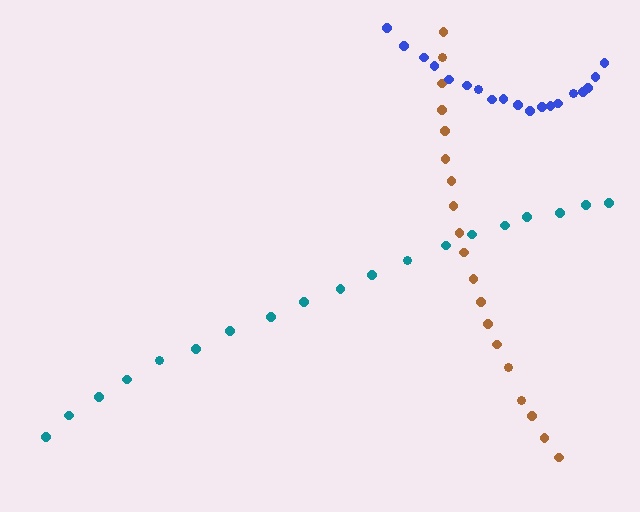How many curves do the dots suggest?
There are 3 distinct paths.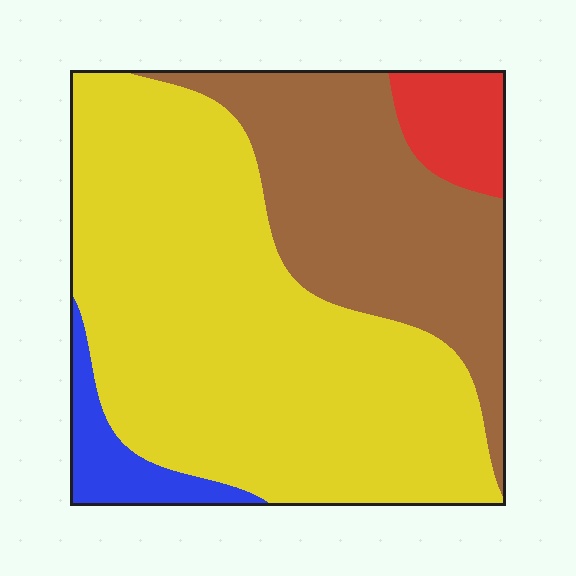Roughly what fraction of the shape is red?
Red covers about 5% of the shape.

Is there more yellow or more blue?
Yellow.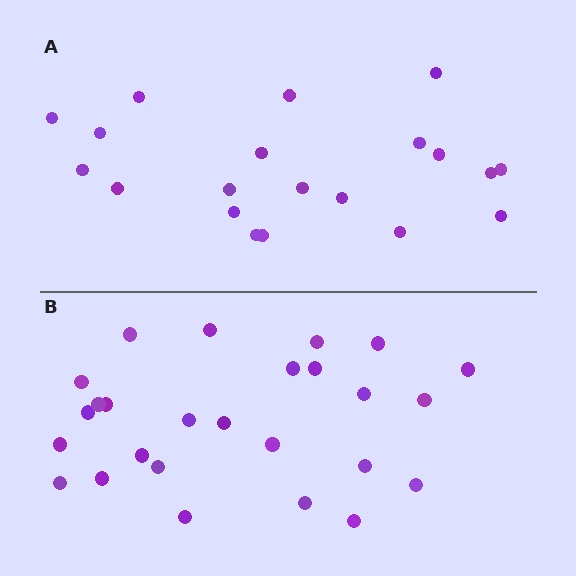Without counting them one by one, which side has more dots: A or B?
Region B (the bottom region) has more dots.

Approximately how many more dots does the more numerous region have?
Region B has about 6 more dots than region A.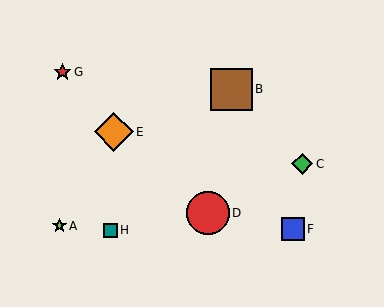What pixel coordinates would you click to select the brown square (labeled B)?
Click at (231, 89) to select the brown square B.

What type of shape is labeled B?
Shape B is a brown square.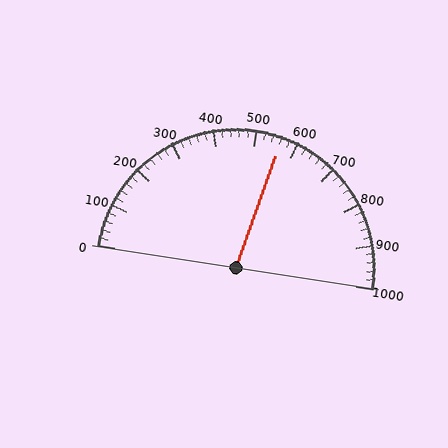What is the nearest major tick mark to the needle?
The nearest major tick mark is 600.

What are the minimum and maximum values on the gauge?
The gauge ranges from 0 to 1000.